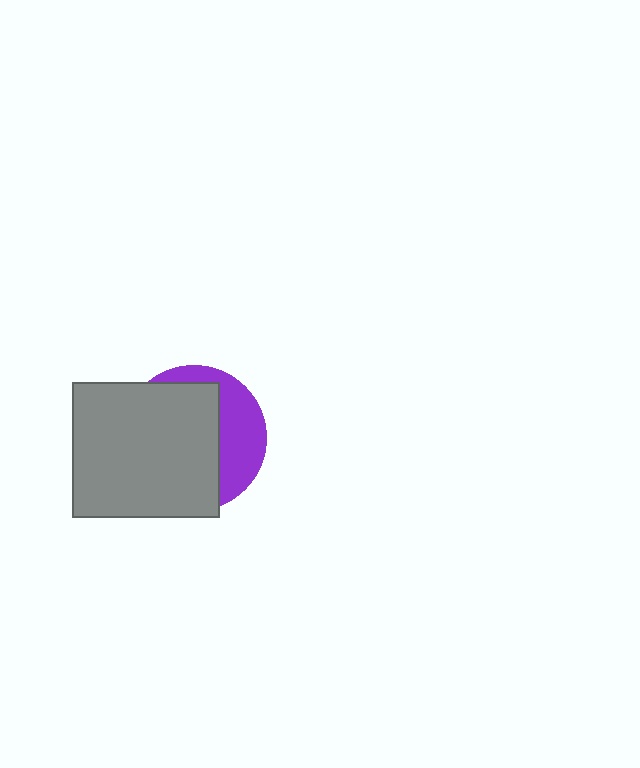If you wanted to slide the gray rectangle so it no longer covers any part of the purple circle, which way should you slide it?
Slide it left — that is the most direct way to separate the two shapes.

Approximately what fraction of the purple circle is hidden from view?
Roughly 66% of the purple circle is hidden behind the gray rectangle.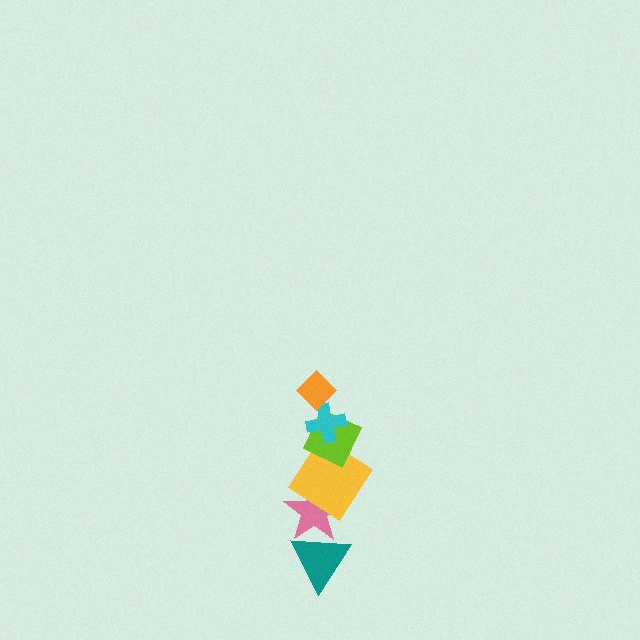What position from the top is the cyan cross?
The cyan cross is 2nd from the top.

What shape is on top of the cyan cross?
The orange diamond is on top of the cyan cross.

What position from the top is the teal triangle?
The teal triangle is 6th from the top.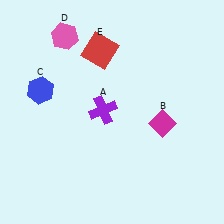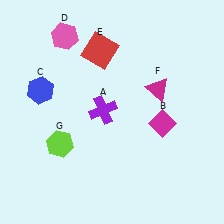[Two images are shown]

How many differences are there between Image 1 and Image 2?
There are 2 differences between the two images.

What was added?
A magenta triangle (F), a lime hexagon (G) were added in Image 2.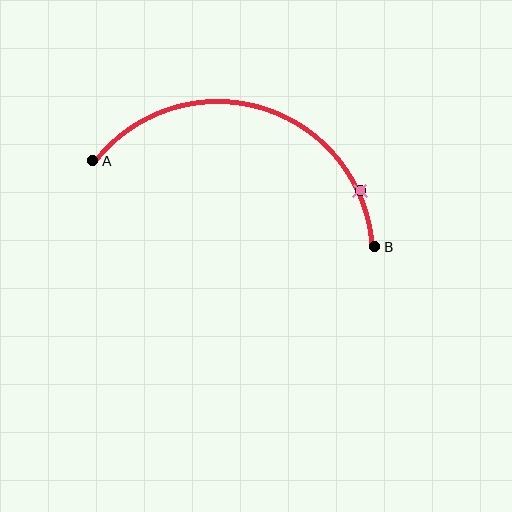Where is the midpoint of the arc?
The arc midpoint is the point on the curve farthest from the straight line joining A and B. It sits above that line.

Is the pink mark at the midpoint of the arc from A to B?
No. The pink mark lies on the arc but is closer to endpoint B. The arc midpoint would be at the point on the curve equidistant along the arc from both A and B.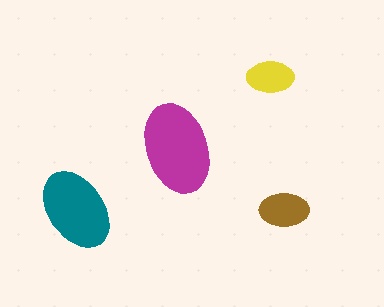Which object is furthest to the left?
The teal ellipse is leftmost.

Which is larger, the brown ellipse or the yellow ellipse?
The brown one.